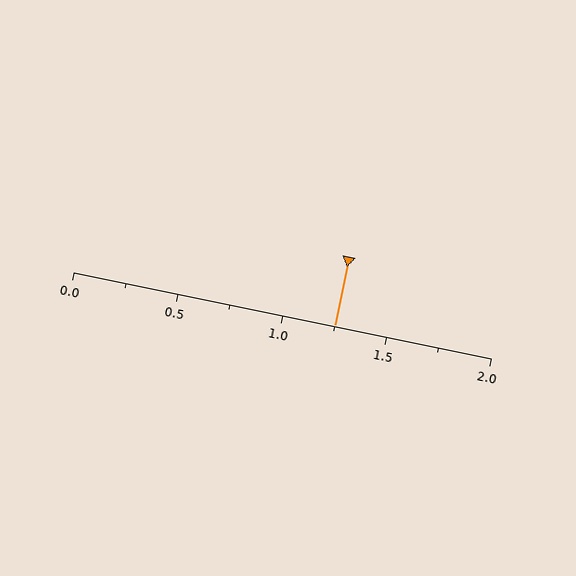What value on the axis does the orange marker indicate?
The marker indicates approximately 1.25.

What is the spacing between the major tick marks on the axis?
The major ticks are spaced 0.5 apart.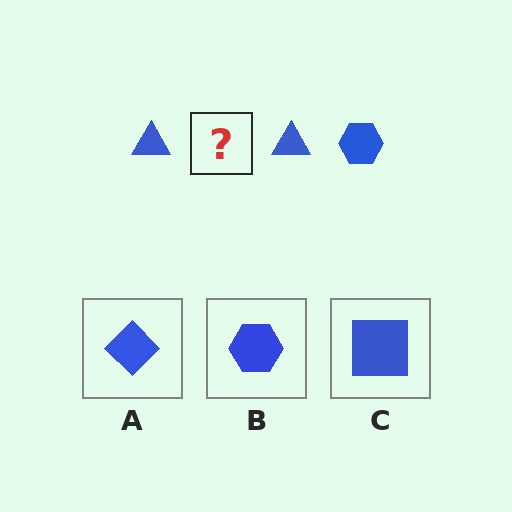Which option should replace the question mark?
Option B.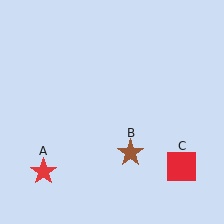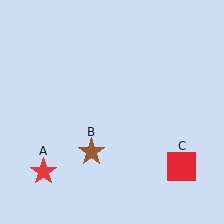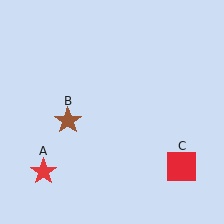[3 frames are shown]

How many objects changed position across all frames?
1 object changed position: brown star (object B).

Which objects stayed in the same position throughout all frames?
Red star (object A) and red square (object C) remained stationary.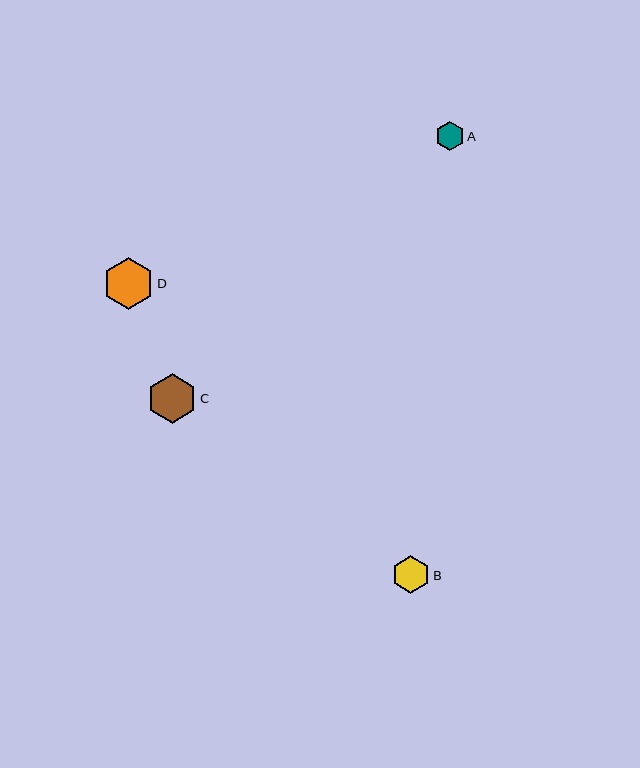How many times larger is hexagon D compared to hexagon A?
Hexagon D is approximately 1.8 times the size of hexagon A.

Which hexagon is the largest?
Hexagon D is the largest with a size of approximately 52 pixels.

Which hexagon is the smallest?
Hexagon A is the smallest with a size of approximately 29 pixels.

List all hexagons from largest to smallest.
From largest to smallest: D, C, B, A.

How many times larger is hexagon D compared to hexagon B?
Hexagon D is approximately 1.4 times the size of hexagon B.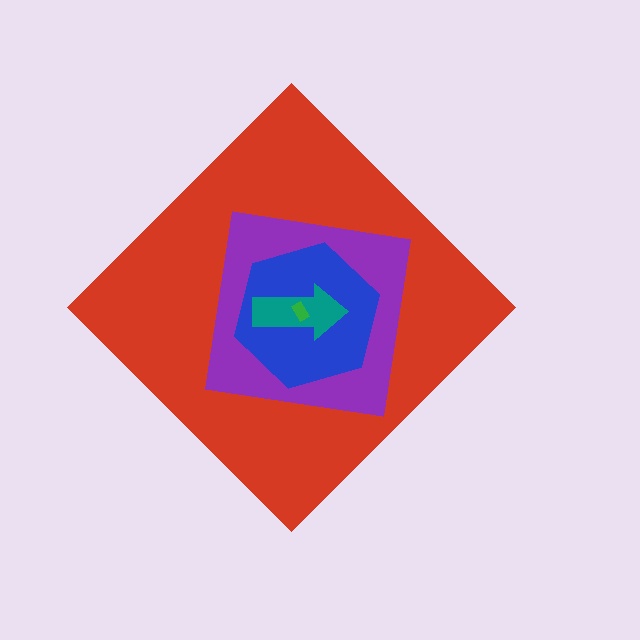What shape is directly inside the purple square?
The blue hexagon.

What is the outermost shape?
The red diamond.